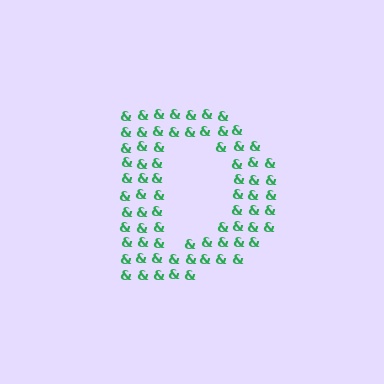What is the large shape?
The large shape is the letter D.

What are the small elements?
The small elements are ampersands.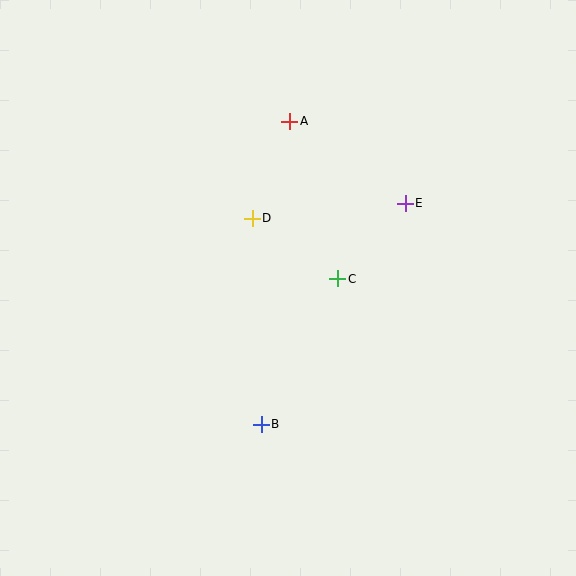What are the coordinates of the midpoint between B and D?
The midpoint between B and D is at (257, 321).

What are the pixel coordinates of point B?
Point B is at (261, 424).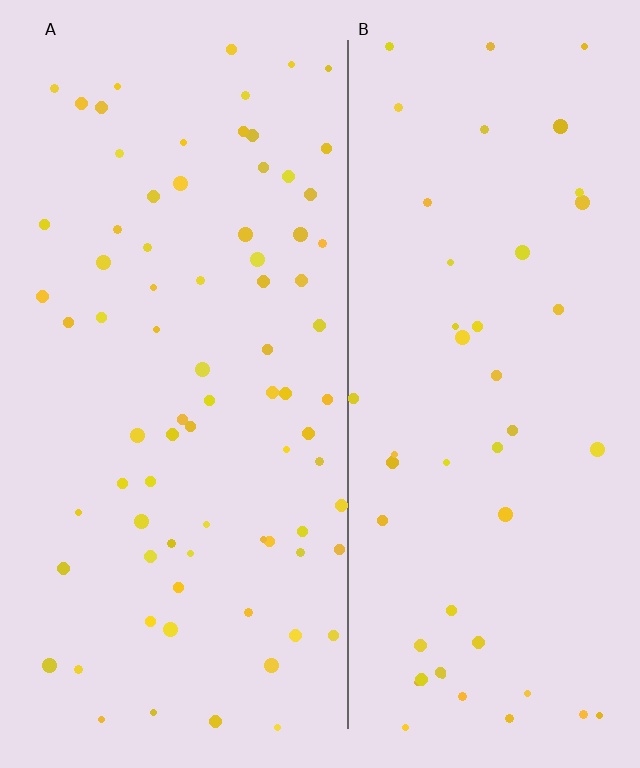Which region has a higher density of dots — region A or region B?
A (the left).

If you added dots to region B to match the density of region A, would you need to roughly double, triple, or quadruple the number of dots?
Approximately double.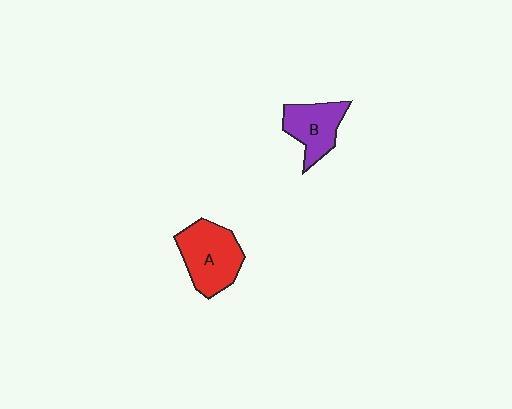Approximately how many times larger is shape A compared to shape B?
Approximately 1.3 times.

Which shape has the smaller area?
Shape B (purple).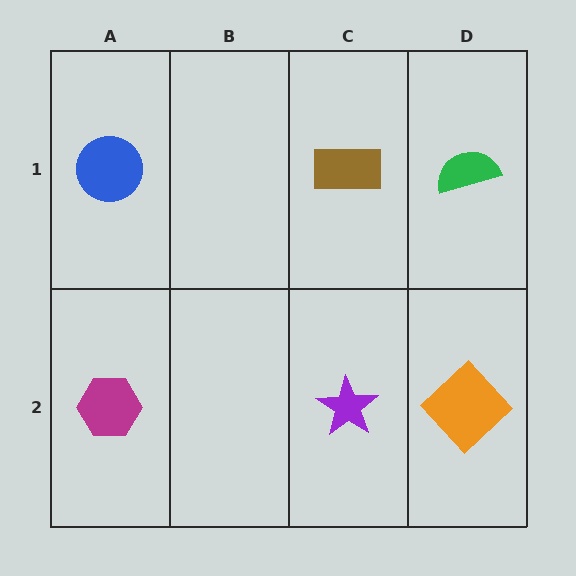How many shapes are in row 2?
3 shapes.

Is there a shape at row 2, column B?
No, that cell is empty.